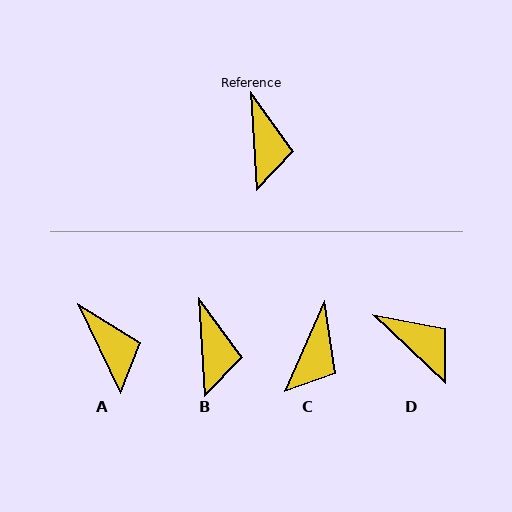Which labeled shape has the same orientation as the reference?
B.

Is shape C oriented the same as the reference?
No, it is off by about 27 degrees.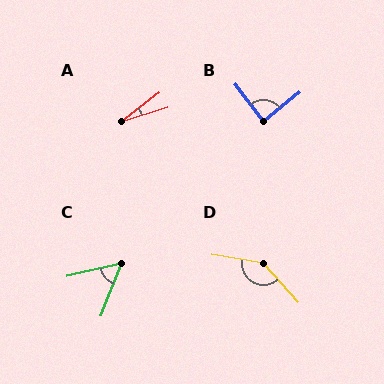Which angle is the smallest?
A, at approximately 19 degrees.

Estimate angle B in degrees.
Approximately 87 degrees.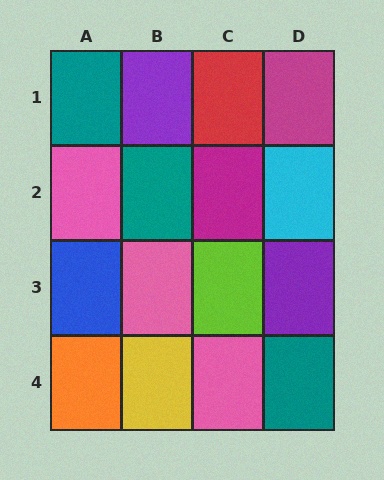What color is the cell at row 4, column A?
Orange.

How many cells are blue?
1 cell is blue.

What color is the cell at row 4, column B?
Yellow.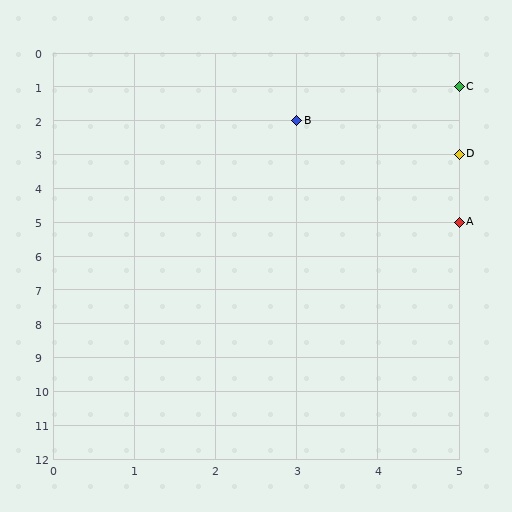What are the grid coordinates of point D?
Point D is at grid coordinates (5, 3).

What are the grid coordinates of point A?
Point A is at grid coordinates (5, 5).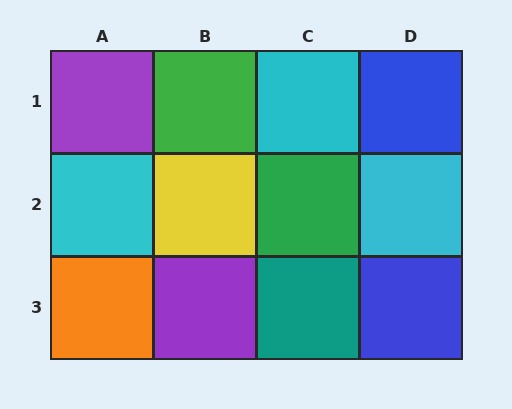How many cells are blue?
2 cells are blue.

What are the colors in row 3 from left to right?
Orange, purple, teal, blue.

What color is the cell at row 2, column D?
Cyan.